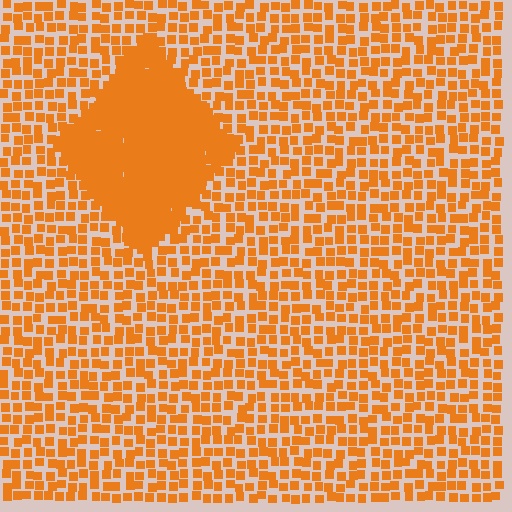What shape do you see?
I see a diamond.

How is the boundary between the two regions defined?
The boundary is defined by a change in element density (approximately 2.7x ratio). All elements are the same color, size, and shape.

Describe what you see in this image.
The image contains small orange elements arranged at two different densities. A diamond-shaped region is visible where the elements are more densely packed than the surrounding area.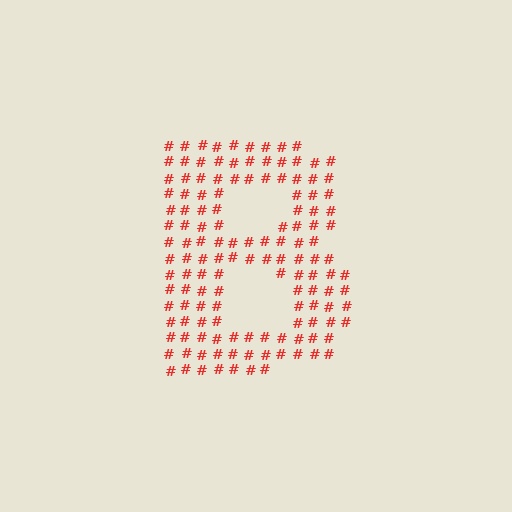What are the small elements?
The small elements are hash symbols.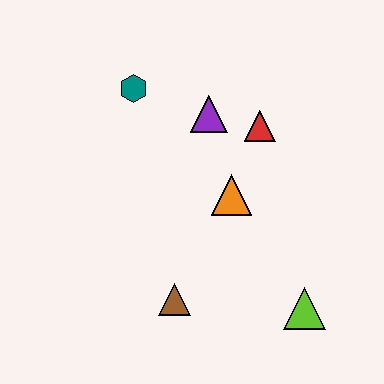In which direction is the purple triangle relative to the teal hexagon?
The purple triangle is to the right of the teal hexagon.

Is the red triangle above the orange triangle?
Yes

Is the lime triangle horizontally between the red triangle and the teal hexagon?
No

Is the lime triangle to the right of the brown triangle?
Yes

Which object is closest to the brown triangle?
The orange triangle is closest to the brown triangle.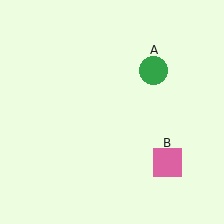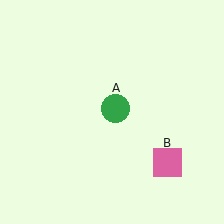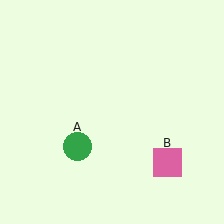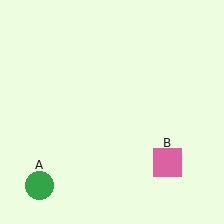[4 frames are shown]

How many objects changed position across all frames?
1 object changed position: green circle (object A).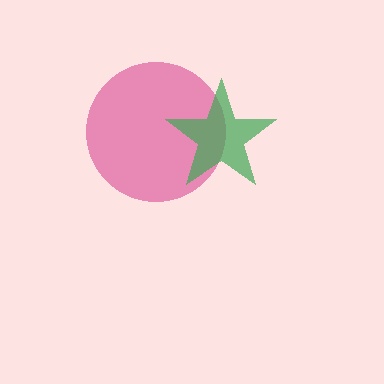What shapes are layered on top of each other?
The layered shapes are: a magenta circle, a green star.